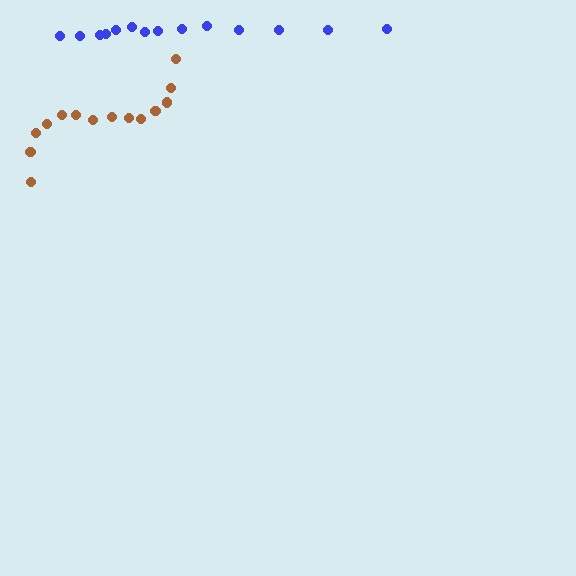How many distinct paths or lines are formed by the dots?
There are 2 distinct paths.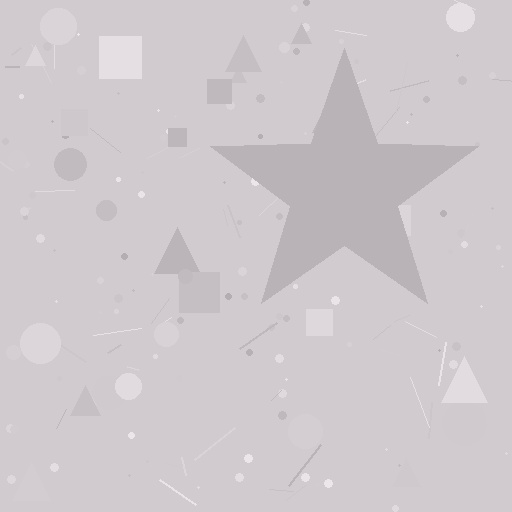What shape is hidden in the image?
A star is hidden in the image.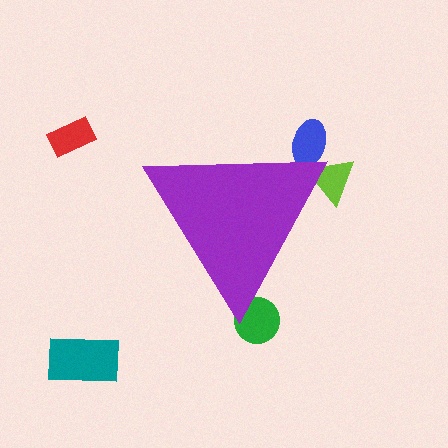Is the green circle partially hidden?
Yes, the green circle is partially hidden behind the purple triangle.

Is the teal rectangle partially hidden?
No, the teal rectangle is fully visible.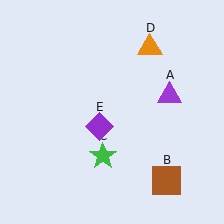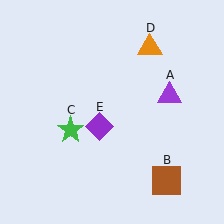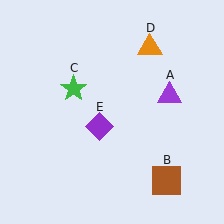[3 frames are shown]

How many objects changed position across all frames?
1 object changed position: green star (object C).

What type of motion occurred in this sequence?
The green star (object C) rotated clockwise around the center of the scene.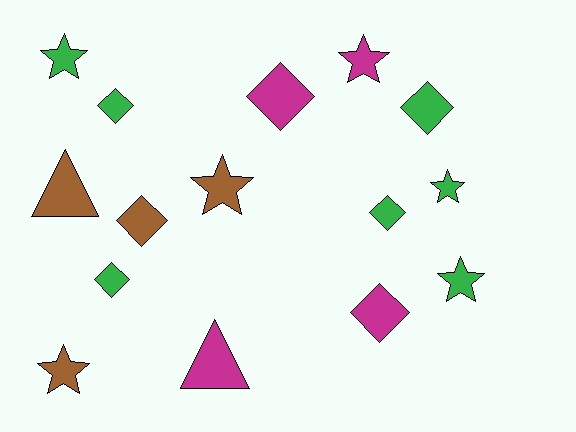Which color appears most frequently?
Green, with 7 objects.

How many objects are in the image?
There are 15 objects.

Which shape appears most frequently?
Diamond, with 7 objects.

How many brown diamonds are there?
There is 1 brown diamond.